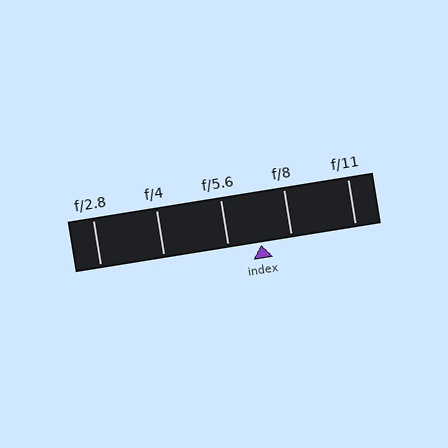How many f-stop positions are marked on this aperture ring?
There are 5 f-stop positions marked.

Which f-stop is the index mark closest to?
The index mark is closest to f/8.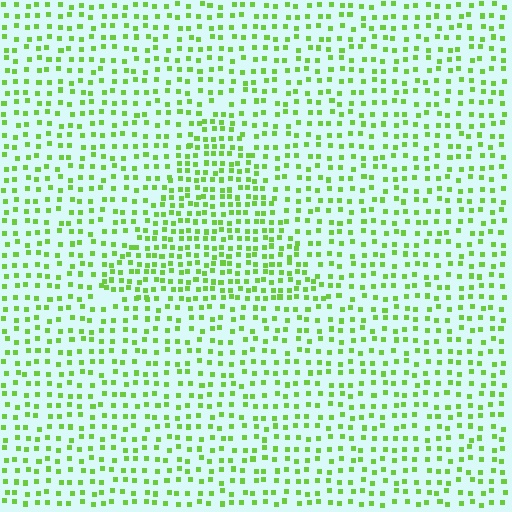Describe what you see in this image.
The image contains small lime elements arranged at two different densities. A triangle-shaped region is visible where the elements are more densely packed than the surrounding area.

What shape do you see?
I see a triangle.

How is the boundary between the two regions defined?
The boundary is defined by a change in element density (approximately 1.7x ratio). All elements are the same color, size, and shape.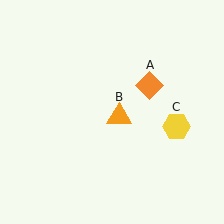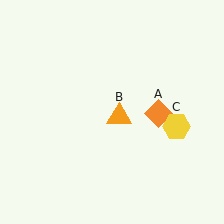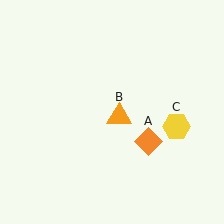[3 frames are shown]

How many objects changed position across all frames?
1 object changed position: orange diamond (object A).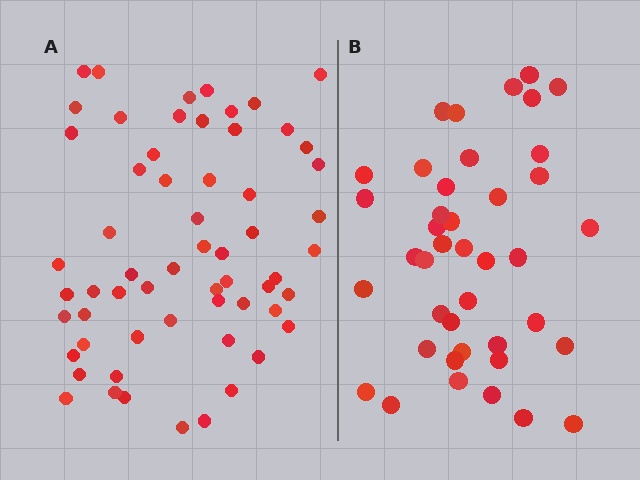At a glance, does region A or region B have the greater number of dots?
Region A (the left region) has more dots.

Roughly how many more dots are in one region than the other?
Region A has approximately 20 more dots than region B.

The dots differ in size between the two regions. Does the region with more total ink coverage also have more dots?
No. Region B has more total ink coverage because its dots are larger, but region A actually contains more individual dots. Total area can be misleading — the number of items is what matters here.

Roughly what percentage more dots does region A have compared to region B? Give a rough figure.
About 45% more.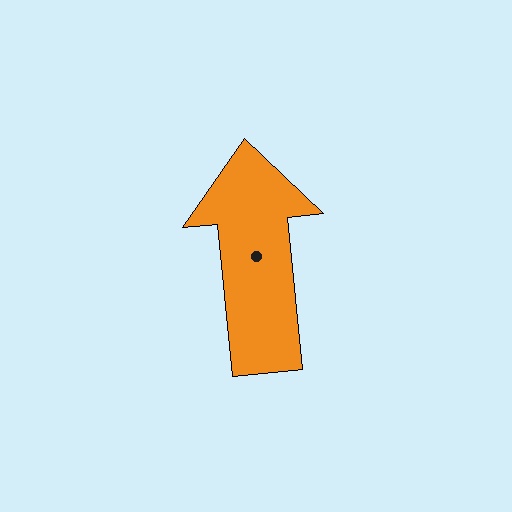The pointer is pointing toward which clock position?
Roughly 12 o'clock.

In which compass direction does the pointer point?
North.